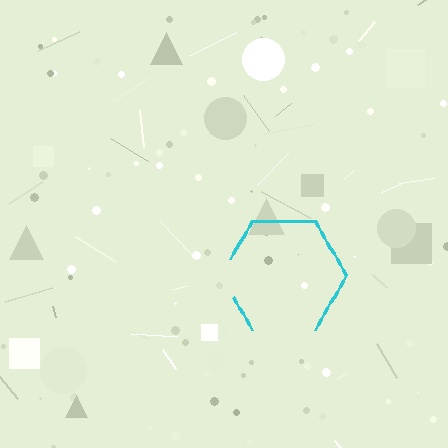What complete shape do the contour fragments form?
The contour fragments form a hexagon.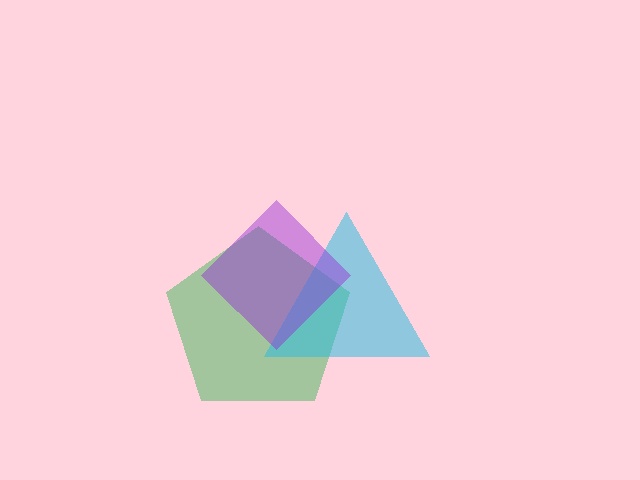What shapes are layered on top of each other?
The layered shapes are: a green pentagon, a cyan triangle, a purple diamond.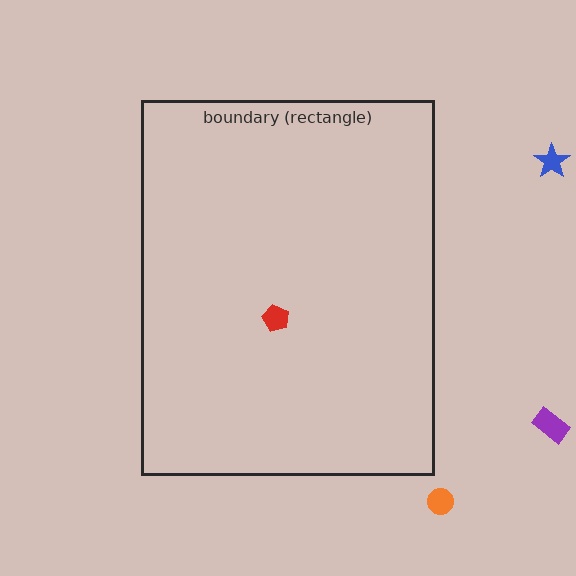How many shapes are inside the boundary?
1 inside, 3 outside.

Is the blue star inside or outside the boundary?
Outside.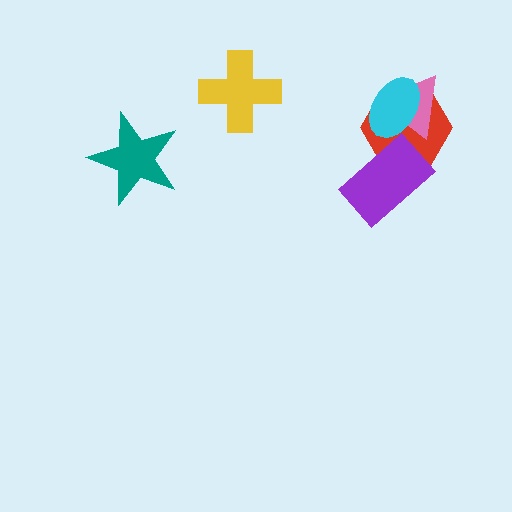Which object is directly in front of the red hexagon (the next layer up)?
The pink triangle is directly in front of the red hexagon.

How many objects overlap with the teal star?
0 objects overlap with the teal star.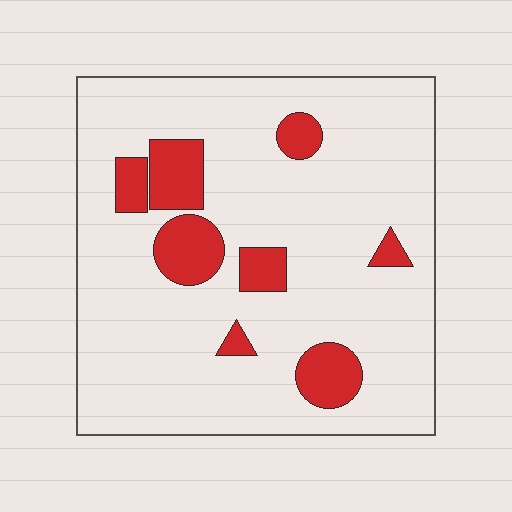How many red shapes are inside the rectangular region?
8.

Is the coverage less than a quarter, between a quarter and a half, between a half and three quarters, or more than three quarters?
Less than a quarter.